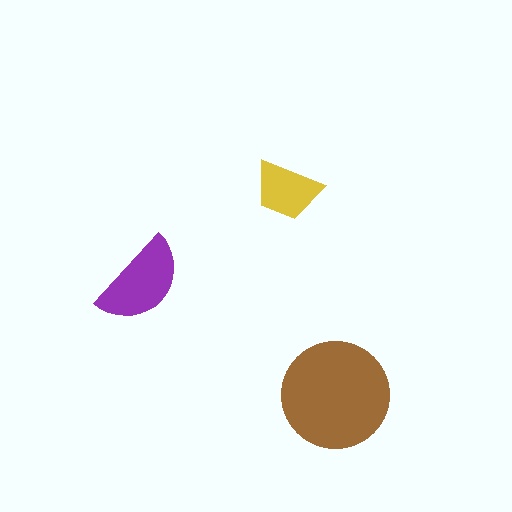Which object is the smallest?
The yellow trapezoid.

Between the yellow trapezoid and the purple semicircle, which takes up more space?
The purple semicircle.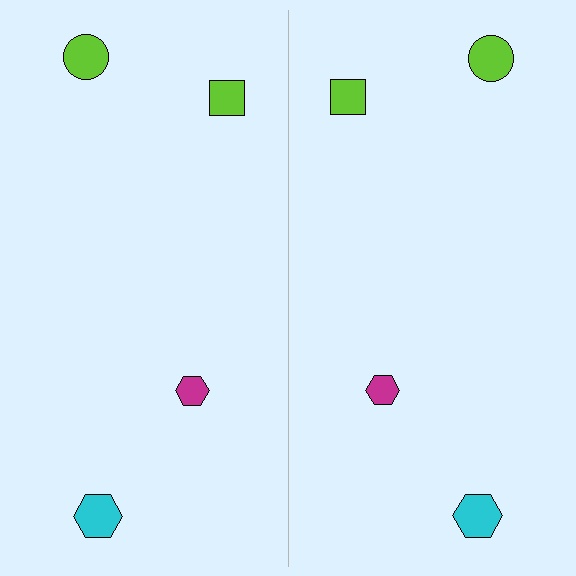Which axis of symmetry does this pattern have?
The pattern has a vertical axis of symmetry running through the center of the image.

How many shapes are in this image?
There are 8 shapes in this image.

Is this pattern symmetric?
Yes, this pattern has bilateral (reflection) symmetry.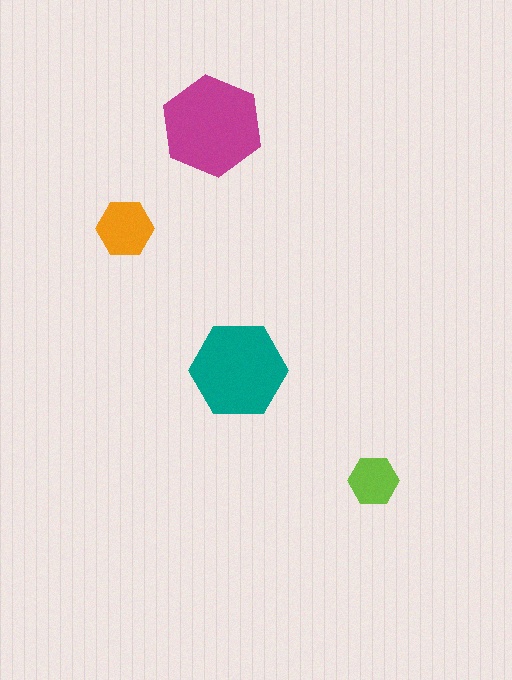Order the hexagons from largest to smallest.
the magenta one, the teal one, the orange one, the lime one.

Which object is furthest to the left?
The orange hexagon is leftmost.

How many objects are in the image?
There are 4 objects in the image.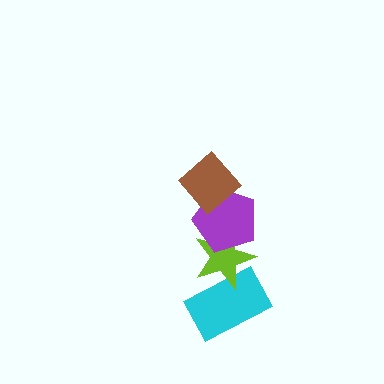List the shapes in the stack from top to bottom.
From top to bottom: the brown diamond, the purple pentagon, the lime star, the cyan rectangle.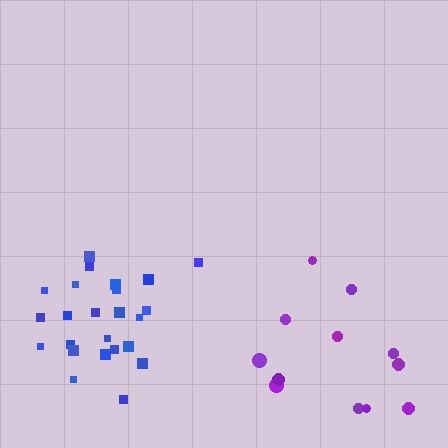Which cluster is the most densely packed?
Blue.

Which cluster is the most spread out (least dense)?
Purple.